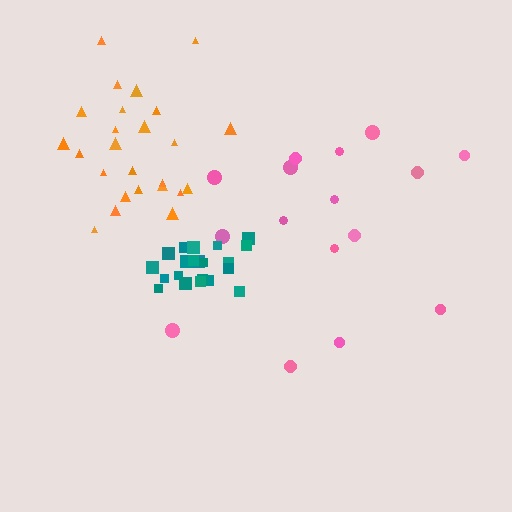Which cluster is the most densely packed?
Teal.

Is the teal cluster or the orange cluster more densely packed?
Teal.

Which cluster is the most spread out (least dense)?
Pink.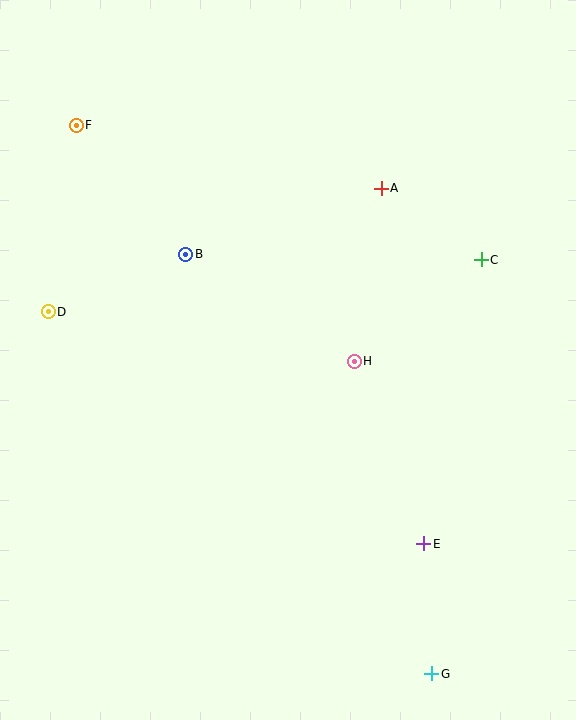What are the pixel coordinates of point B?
Point B is at (186, 254).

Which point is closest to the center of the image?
Point H at (354, 361) is closest to the center.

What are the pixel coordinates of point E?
Point E is at (424, 544).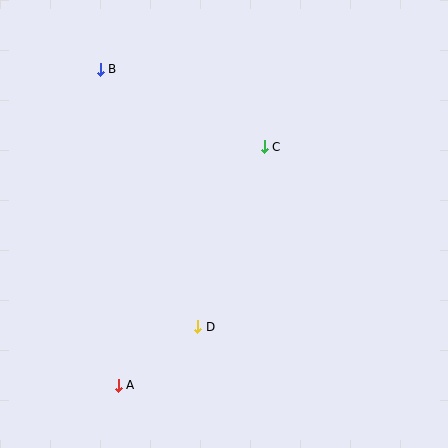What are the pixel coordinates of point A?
Point A is at (118, 385).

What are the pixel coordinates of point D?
Point D is at (198, 327).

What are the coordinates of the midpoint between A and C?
The midpoint between A and C is at (191, 266).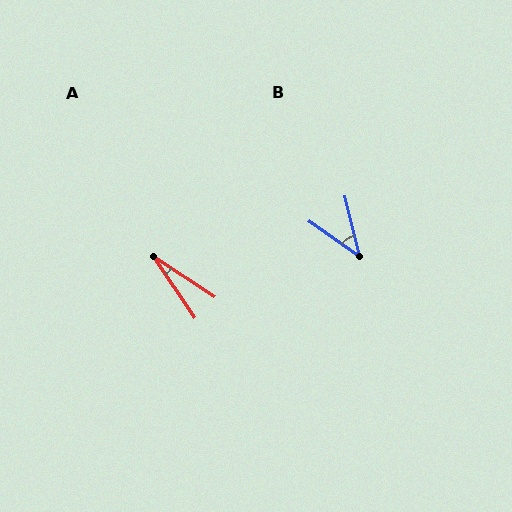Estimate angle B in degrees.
Approximately 41 degrees.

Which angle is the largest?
B, at approximately 41 degrees.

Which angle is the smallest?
A, at approximately 23 degrees.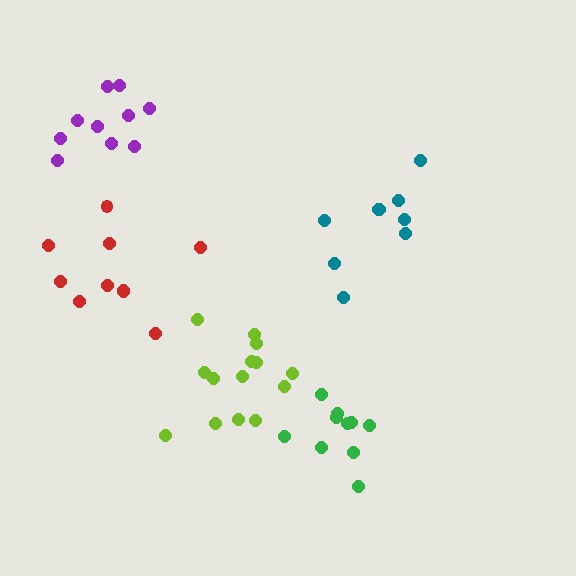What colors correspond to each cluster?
The clusters are colored: lime, purple, teal, green, red.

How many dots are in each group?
Group 1: 14 dots, Group 2: 10 dots, Group 3: 9 dots, Group 4: 10 dots, Group 5: 10 dots (53 total).